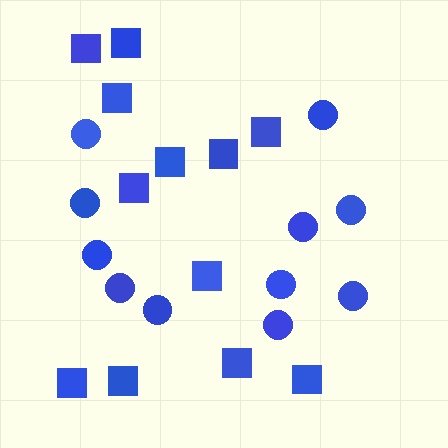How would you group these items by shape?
There are 2 groups: one group of squares (12) and one group of circles (11).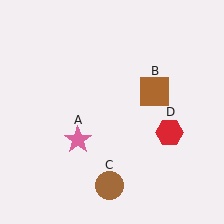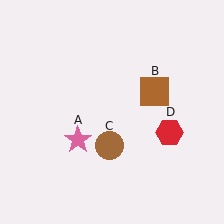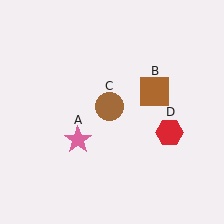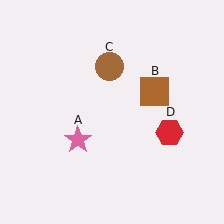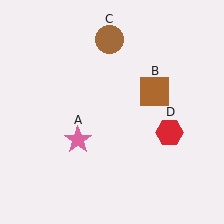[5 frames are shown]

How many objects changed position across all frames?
1 object changed position: brown circle (object C).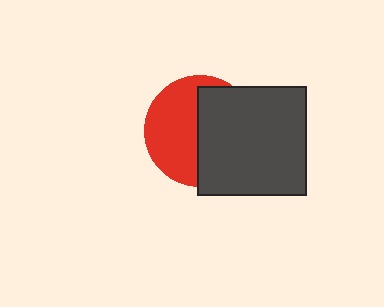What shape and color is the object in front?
The object in front is a dark gray square.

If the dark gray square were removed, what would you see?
You would see the complete red circle.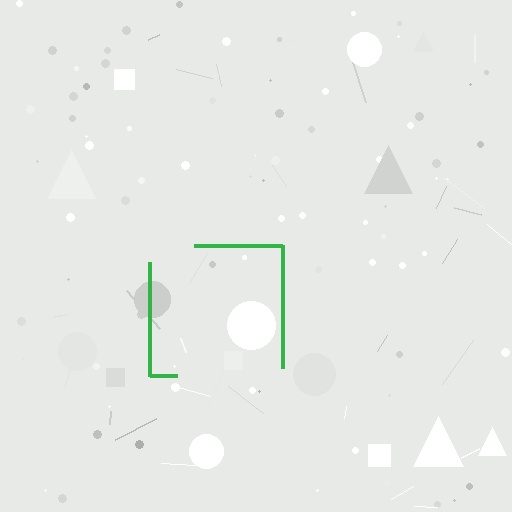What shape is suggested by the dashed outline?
The dashed outline suggests a square.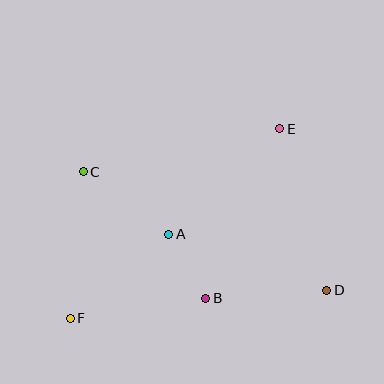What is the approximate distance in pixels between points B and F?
The distance between B and F is approximately 137 pixels.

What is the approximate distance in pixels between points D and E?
The distance between D and E is approximately 168 pixels.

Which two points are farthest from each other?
Points E and F are farthest from each other.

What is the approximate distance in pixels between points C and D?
The distance between C and D is approximately 271 pixels.